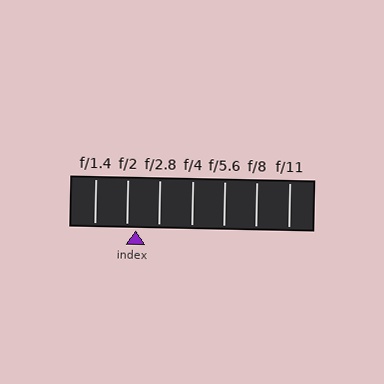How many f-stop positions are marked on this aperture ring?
There are 7 f-stop positions marked.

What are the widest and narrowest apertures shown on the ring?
The widest aperture shown is f/1.4 and the narrowest is f/11.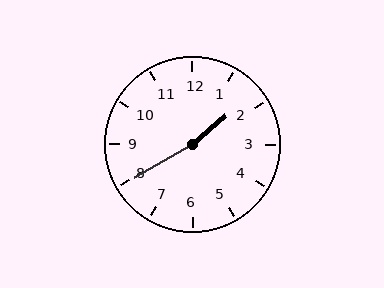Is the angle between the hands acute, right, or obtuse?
It is obtuse.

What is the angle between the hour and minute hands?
Approximately 170 degrees.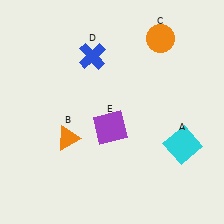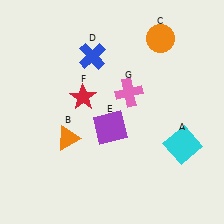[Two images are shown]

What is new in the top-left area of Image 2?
A red star (F) was added in the top-left area of Image 2.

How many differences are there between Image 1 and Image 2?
There are 2 differences between the two images.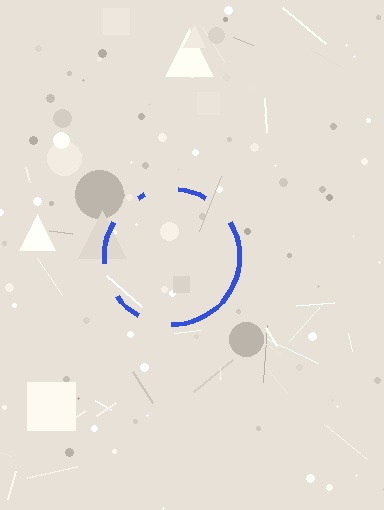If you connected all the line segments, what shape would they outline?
They would outline a circle.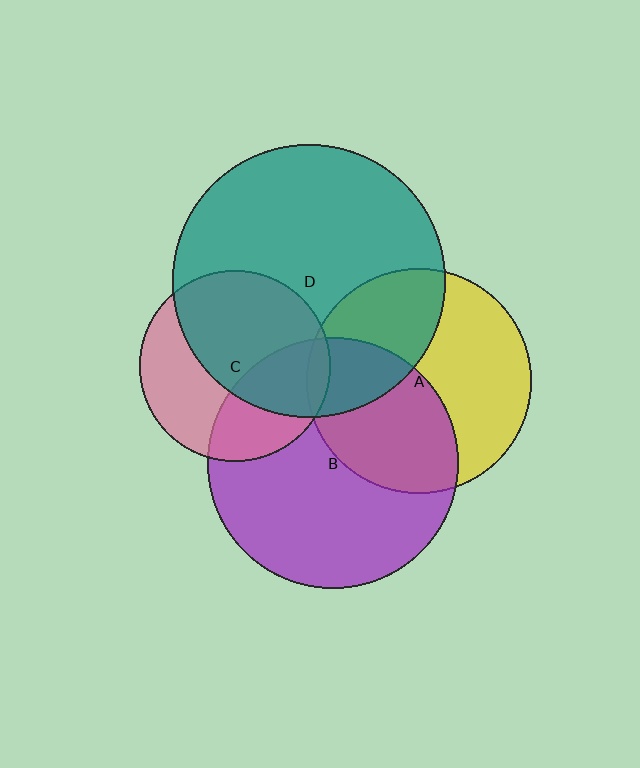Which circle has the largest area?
Circle D (teal).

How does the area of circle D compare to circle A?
Approximately 1.5 times.